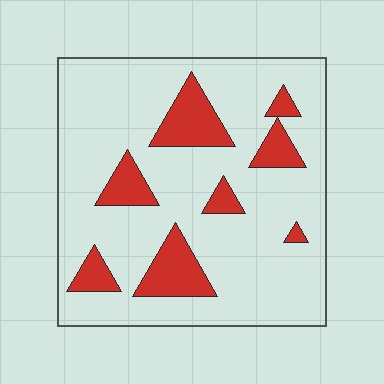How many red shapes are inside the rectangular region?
8.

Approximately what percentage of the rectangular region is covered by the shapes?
Approximately 20%.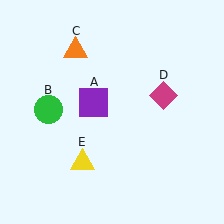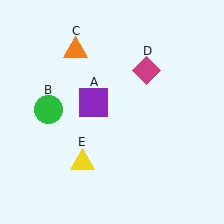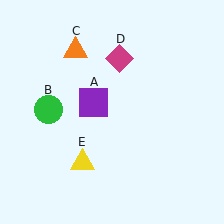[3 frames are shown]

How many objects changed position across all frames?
1 object changed position: magenta diamond (object D).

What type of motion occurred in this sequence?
The magenta diamond (object D) rotated counterclockwise around the center of the scene.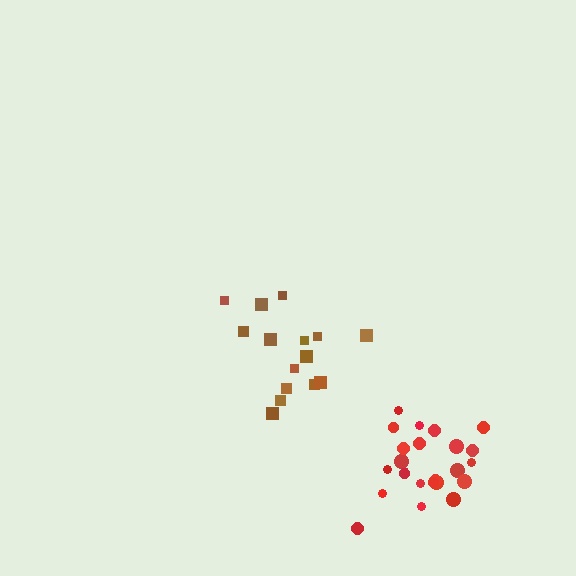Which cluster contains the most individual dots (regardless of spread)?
Red (24).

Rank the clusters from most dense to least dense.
red, brown.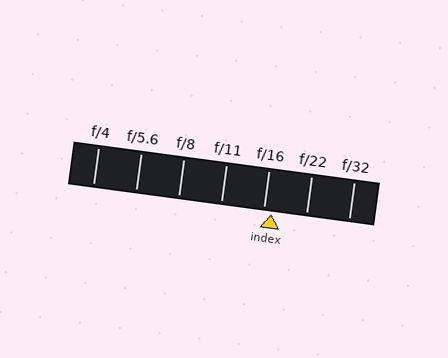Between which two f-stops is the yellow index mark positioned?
The index mark is between f/16 and f/22.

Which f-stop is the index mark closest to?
The index mark is closest to f/16.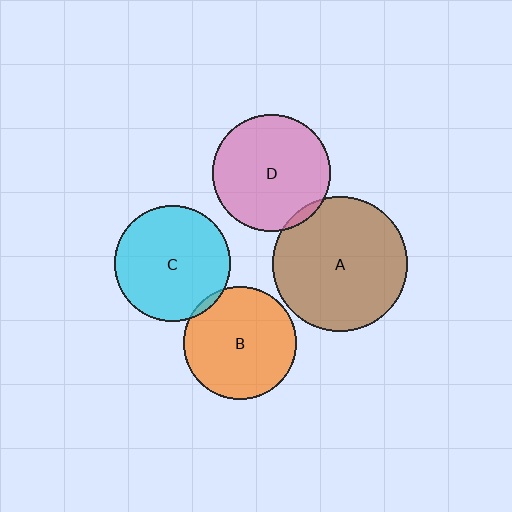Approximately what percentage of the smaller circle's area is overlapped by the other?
Approximately 5%.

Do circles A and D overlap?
Yes.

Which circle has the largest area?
Circle A (brown).